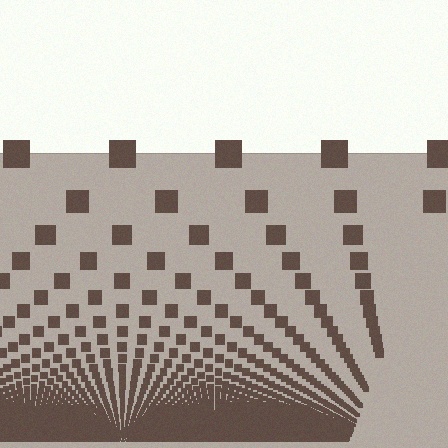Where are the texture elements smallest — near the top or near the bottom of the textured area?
Near the bottom.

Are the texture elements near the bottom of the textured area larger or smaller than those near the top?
Smaller. The gradient is inverted — elements near the bottom are smaller and denser.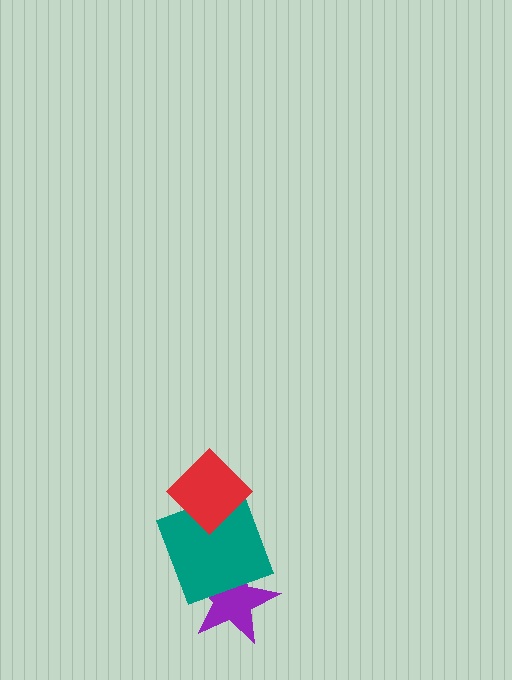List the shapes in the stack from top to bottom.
From top to bottom: the red diamond, the teal square, the purple star.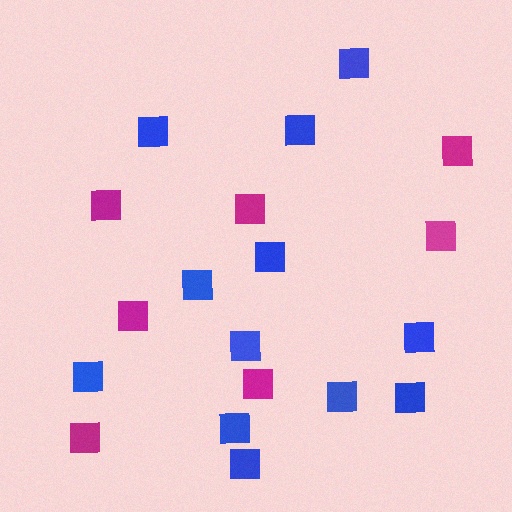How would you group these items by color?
There are 2 groups: one group of blue squares (12) and one group of magenta squares (7).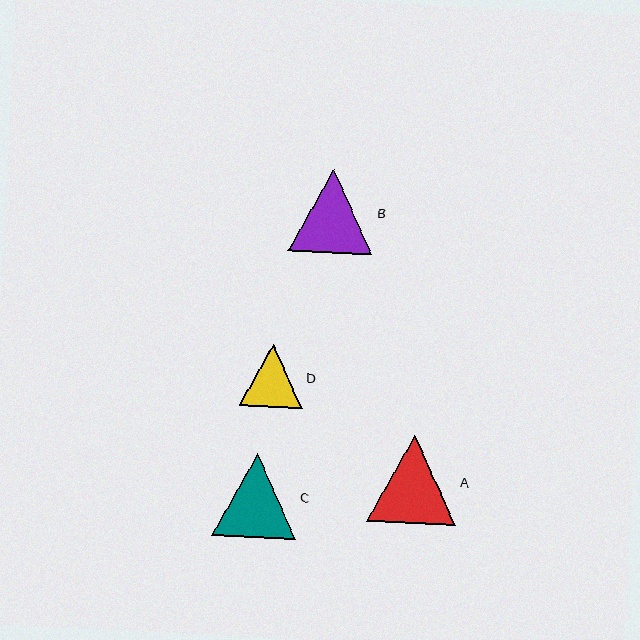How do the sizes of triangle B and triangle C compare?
Triangle B and triangle C are approximately the same size.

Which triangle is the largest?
Triangle A is the largest with a size of approximately 89 pixels.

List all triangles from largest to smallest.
From largest to smallest: A, B, C, D.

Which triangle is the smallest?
Triangle D is the smallest with a size of approximately 63 pixels.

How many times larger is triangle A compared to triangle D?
Triangle A is approximately 1.4 times the size of triangle D.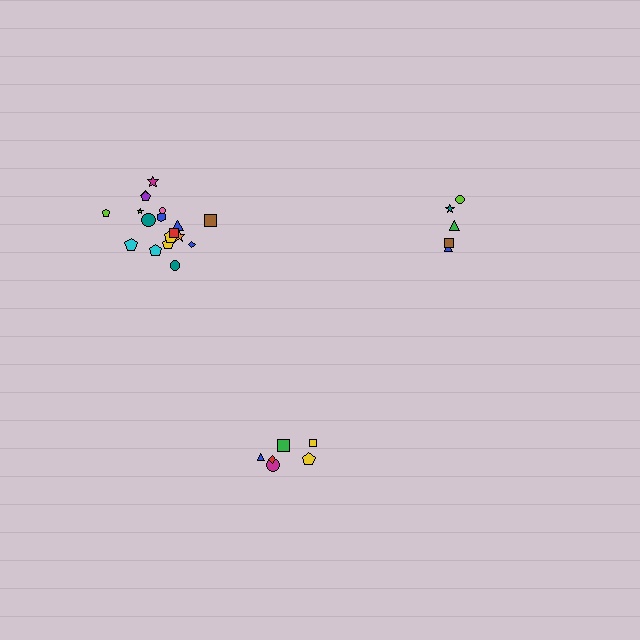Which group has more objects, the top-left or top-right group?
The top-left group.